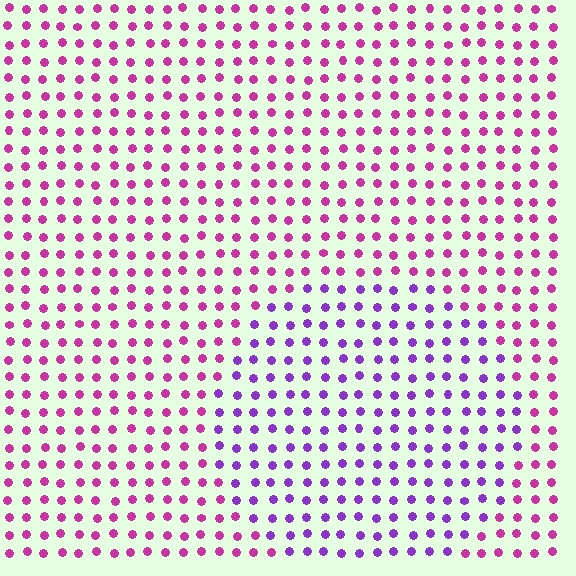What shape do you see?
I see a circle.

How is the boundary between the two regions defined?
The boundary is defined purely by a slight shift in hue (about 40 degrees). Spacing, size, and orientation are identical on both sides.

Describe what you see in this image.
The image is filled with small magenta elements in a uniform arrangement. A circle-shaped region is visible where the elements are tinted to a slightly different hue, forming a subtle color boundary.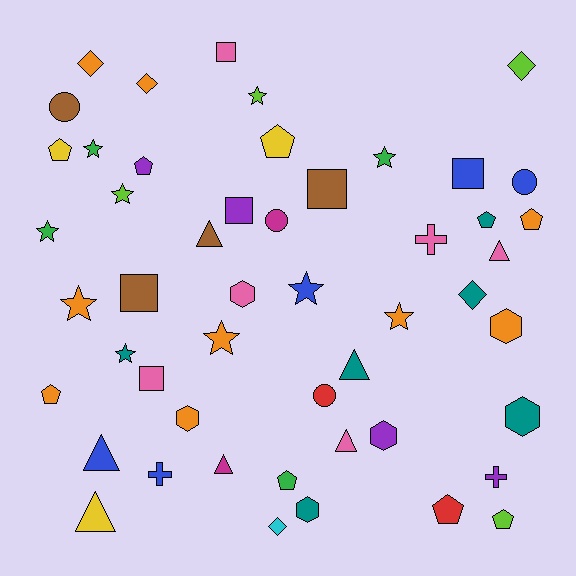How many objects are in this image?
There are 50 objects.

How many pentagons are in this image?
There are 9 pentagons.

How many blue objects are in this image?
There are 5 blue objects.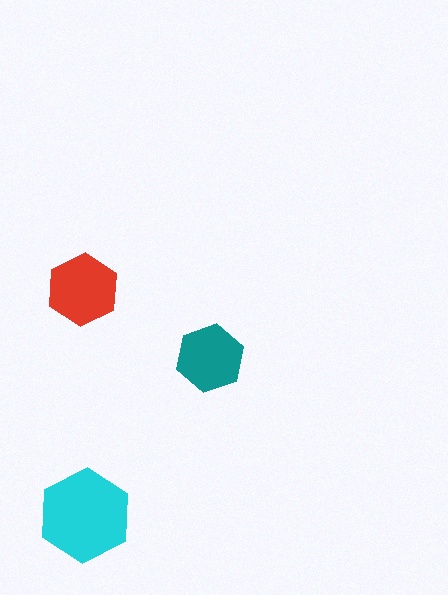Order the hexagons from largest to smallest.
the cyan one, the red one, the teal one.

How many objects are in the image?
There are 3 objects in the image.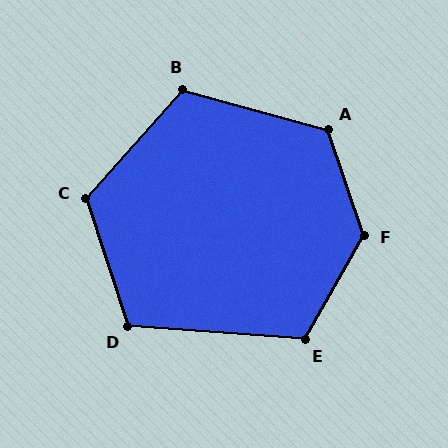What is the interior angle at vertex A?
Approximately 124 degrees (obtuse).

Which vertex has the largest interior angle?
F, at approximately 132 degrees.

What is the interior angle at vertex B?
Approximately 116 degrees (obtuse).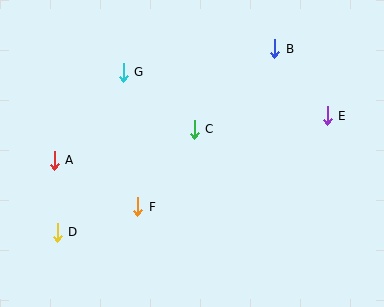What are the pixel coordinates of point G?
Point G is at (123, 72).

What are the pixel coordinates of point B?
Point B is at (275, 49).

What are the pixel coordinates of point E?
Point E is at (327, 116).